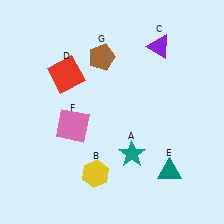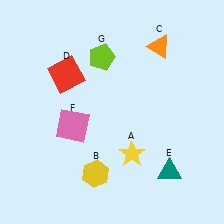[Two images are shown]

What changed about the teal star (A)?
In Image 1, A is teal. In Image 2, it changed to yellow.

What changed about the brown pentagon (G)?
In Image 1, G is brown. In Image 2, it changed to lime.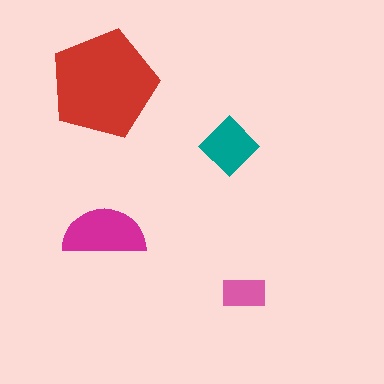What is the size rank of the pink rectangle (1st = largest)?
4th.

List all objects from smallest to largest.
The pink rectangle, the teal diamond, the magenta semicircle, the red pentagon.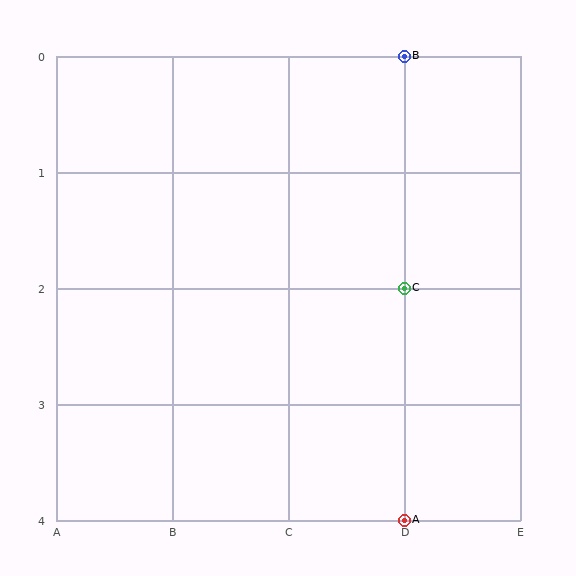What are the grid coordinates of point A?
Point A is at grid coordinates (D, 4).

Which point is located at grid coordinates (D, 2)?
Point C is at (D, 2).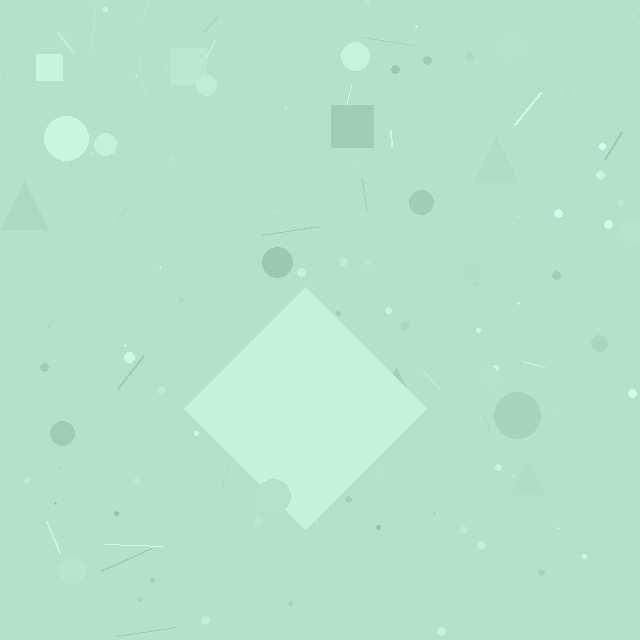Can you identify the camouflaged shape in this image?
The camouflaged shape is a diamond.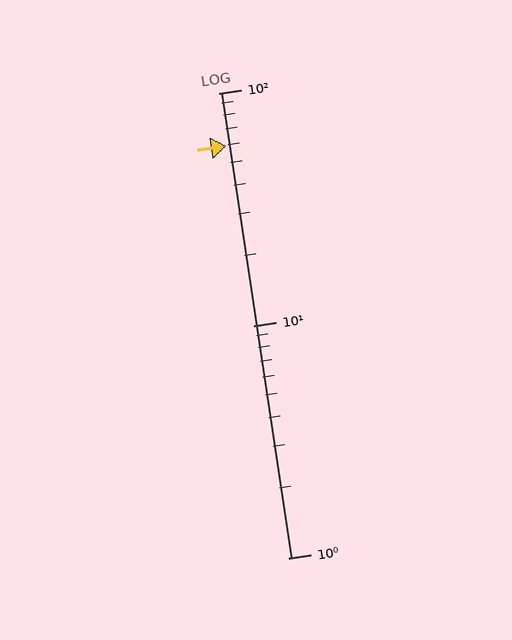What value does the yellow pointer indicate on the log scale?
The pointer indicates approximately 59.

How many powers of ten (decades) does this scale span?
The scale spans 2 decades, from 1 to 100.